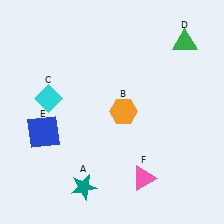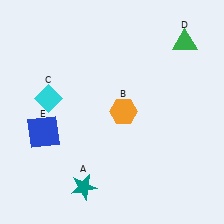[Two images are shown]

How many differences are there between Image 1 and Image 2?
There is 1 difference between the two images.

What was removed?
The pink triangle (F) was removed in Image 2.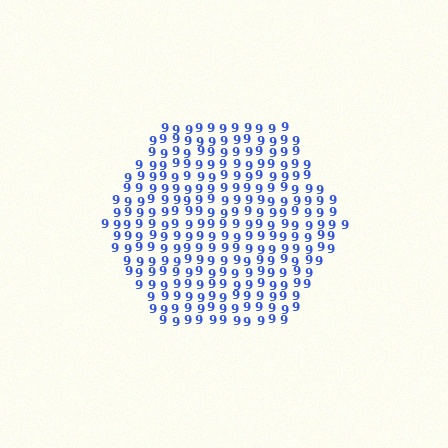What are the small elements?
The small elements are digit 9's.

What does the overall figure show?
The overall figure shows a hexagon.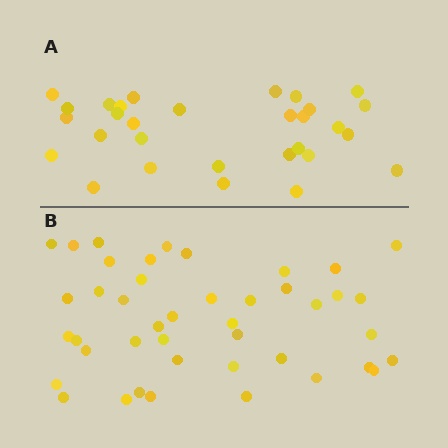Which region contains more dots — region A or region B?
Region B (the bottom region) has more dots.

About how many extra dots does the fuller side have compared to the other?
Region B has approximately 15 more dots than region A.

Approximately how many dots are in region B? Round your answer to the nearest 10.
About 40 dots. (The exact count is 43, which rounds to 40.)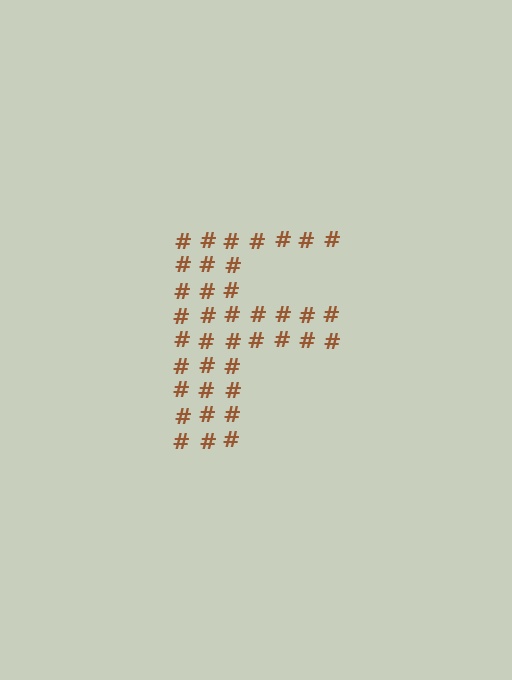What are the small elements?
The small elements are hash symbols.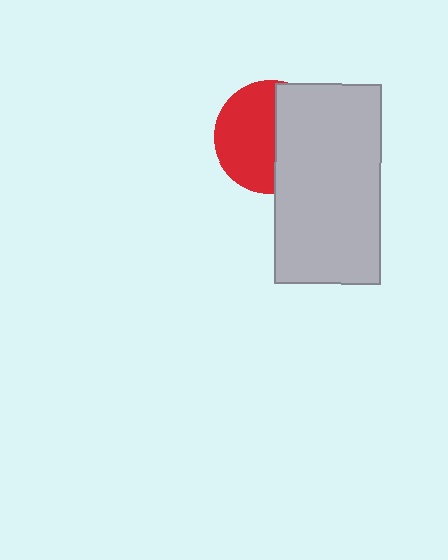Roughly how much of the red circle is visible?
About half of it is visible (roughly 54%).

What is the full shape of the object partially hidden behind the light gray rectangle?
The partially hidden object is a red circle.